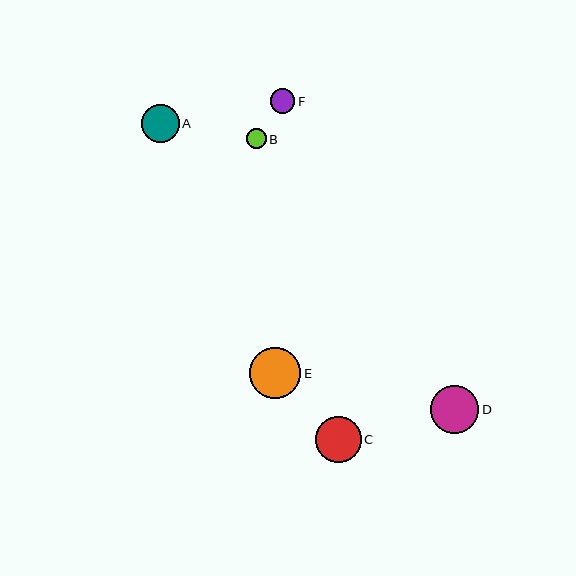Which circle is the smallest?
Circle B is the smallest with a size of approximately 19 pixels.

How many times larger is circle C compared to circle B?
Circle C is approximately 2.4 times the size of circle B.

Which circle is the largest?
Circle E is the largest with a size of approximately 51 pixels.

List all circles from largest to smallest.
From largest to smallest: E, D, C, A, F, B.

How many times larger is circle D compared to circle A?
Circle D is approximately 1.3 times the size of circle A.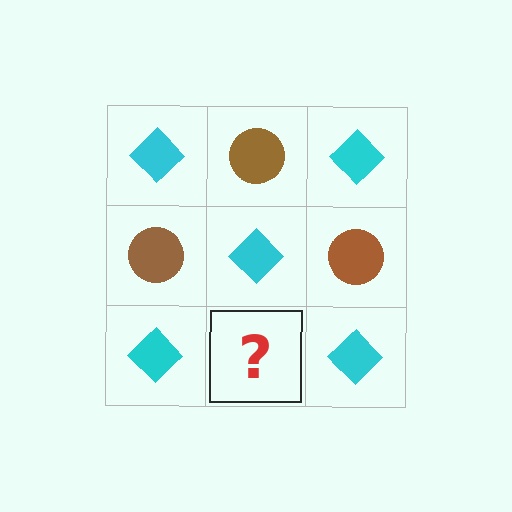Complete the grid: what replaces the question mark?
The question mark should be replaced with a brown circle.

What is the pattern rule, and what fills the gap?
The rule is that it alternates cyan diamond and brown circle in a checkerboard pattern. The gap should be filled with a brown circle.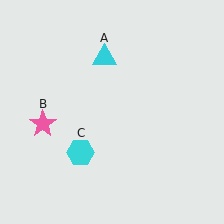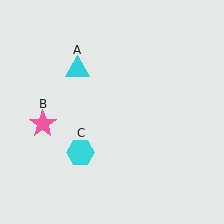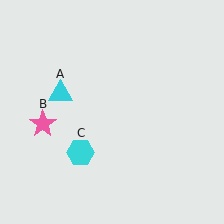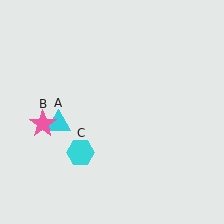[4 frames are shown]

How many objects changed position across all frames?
1 object changed position: cyan triangle (object A).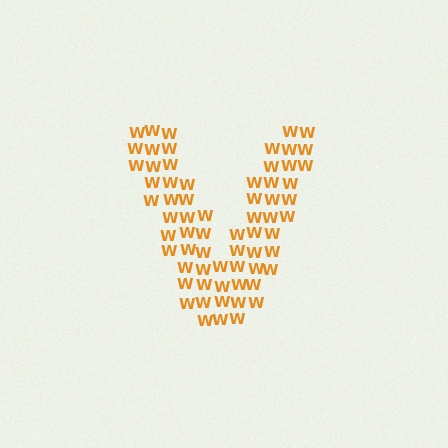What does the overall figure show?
The overall figure shows the letter V.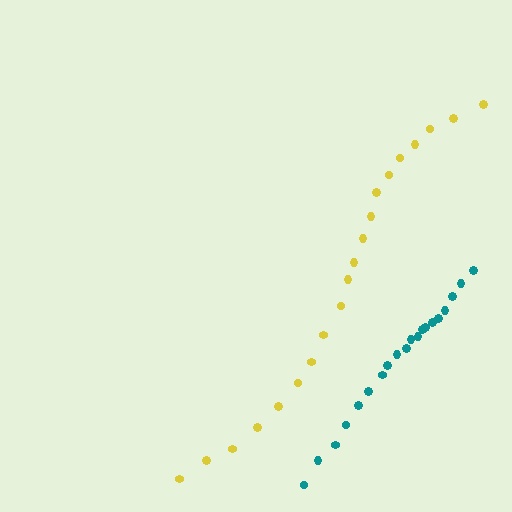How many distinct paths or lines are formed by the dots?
There are 2 distinct paths.